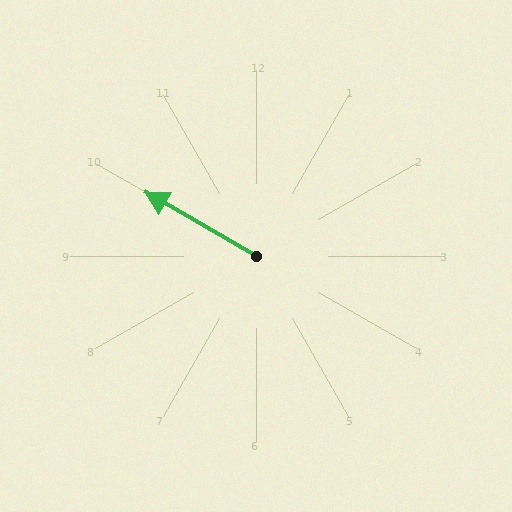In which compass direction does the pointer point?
Northwest.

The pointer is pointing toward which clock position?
Roughly 10 o'clock.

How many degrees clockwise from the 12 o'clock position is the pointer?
Approximately 300 degrees.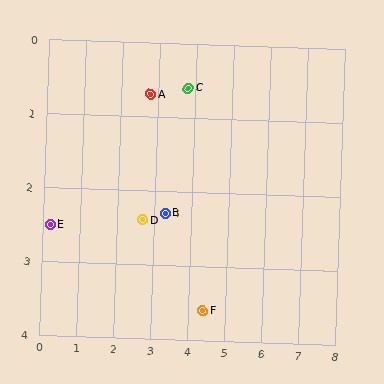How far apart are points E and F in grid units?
Points E and F are about 4.3 grid units apart.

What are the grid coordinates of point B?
Point B is at approximately (3.3, 2.3).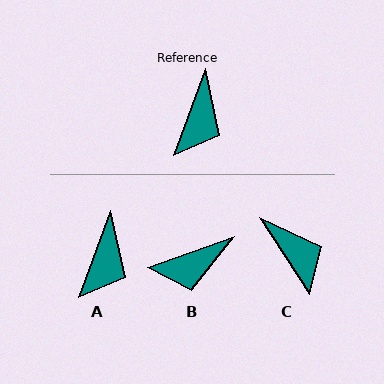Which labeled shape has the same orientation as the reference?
A.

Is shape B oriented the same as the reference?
No, it is off by about 51 degrees.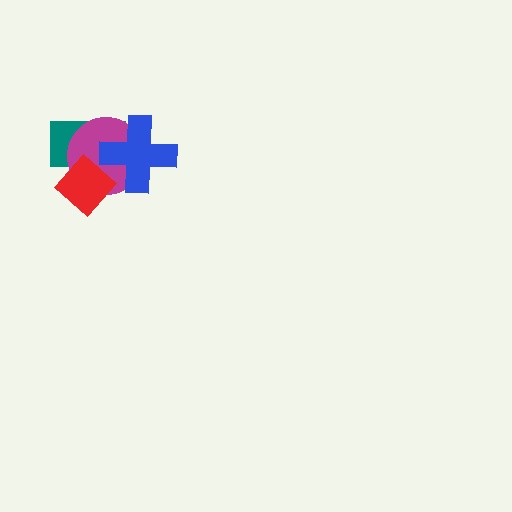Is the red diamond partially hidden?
Yes, it is partially covered by another shape.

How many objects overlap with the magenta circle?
3 objects overlap with the magenta circle.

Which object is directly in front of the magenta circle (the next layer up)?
The red diamond is directly in front of the magenta circle.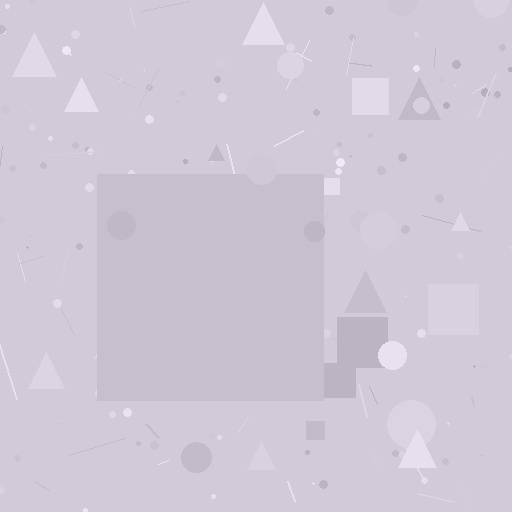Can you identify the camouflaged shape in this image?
The camouflaged shape is a square.